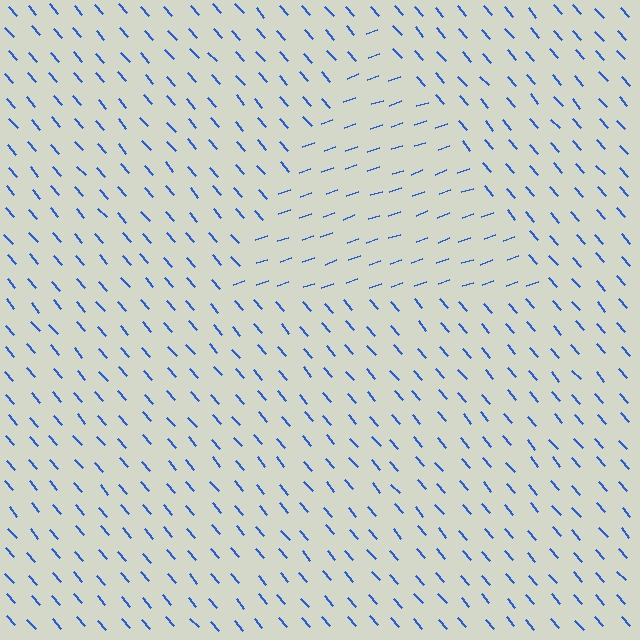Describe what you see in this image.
The image is filled with small blue line segments. A triangle region in the image has lines oriented differently from the surrounding lines, creating a visible texture boundary.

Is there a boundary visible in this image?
Yes, there is a texture boundary formed by a change in line orientation.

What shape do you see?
I see a triangle.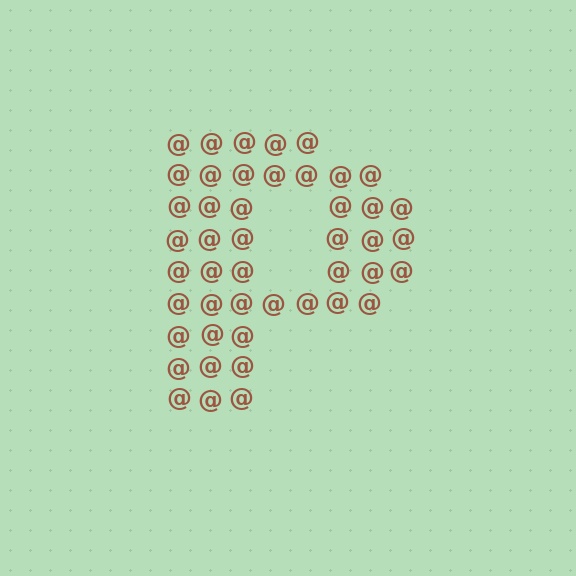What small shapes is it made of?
It is made of small at signs.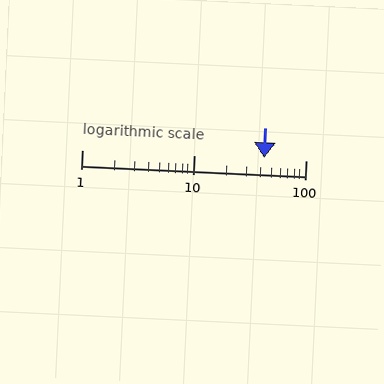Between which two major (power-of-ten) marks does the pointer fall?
The pointer is between 10 and 100.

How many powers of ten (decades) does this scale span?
The scale spans 2 decades, from 1 to 100.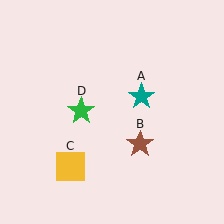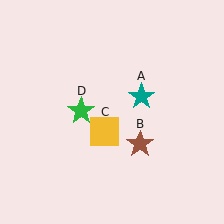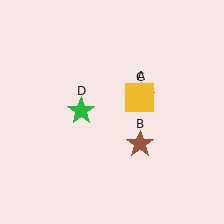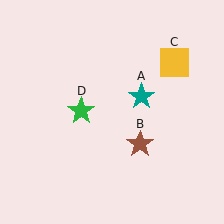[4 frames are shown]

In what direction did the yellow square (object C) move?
The yellow square (object C) moved up and to the right.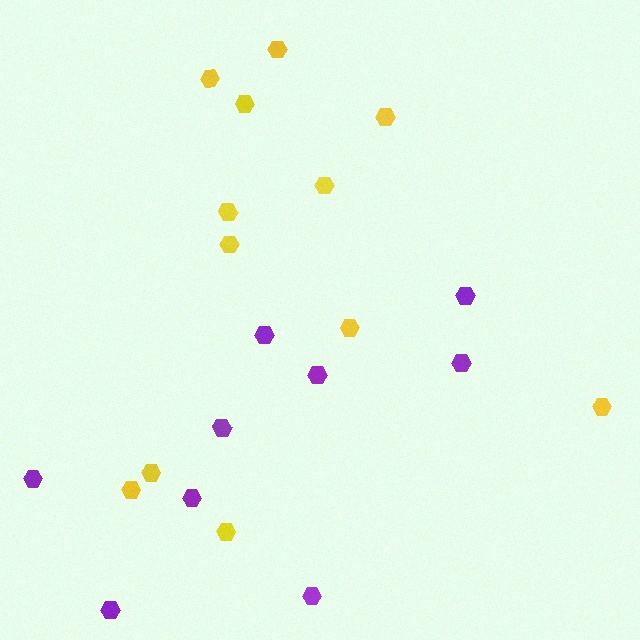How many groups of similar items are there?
There are 2 groups: one group of yellow hexagons (12) and one group of purple hexagons (9).